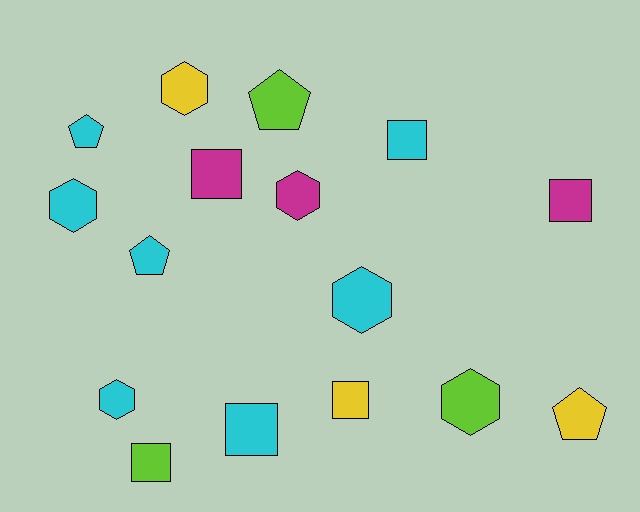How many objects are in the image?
There are 16 objects.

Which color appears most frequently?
Cyan, with 7 objects.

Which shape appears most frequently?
Hexagon, with 6 objects.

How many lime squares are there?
There is 1 lime square.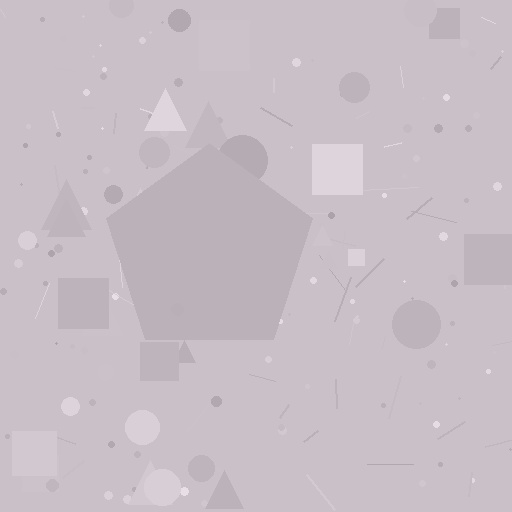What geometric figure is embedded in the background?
A pentagon is embedded in the background.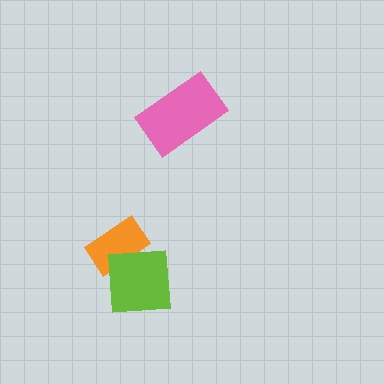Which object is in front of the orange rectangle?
The lime square is in front of the orange rectangle.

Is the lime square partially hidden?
No, no other shape covers it.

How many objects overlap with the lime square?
1 object overlaps with the lime square.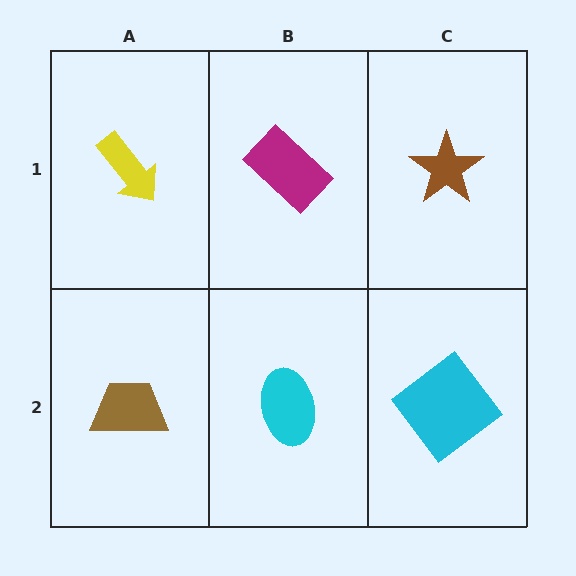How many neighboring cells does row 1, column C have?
2.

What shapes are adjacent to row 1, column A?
A brown trapezoid (row 2, column A), a magenta rectangle (row 1, column B).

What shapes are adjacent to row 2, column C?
A brown star (row 1, column C), a cyan ellipse (row 2, column B).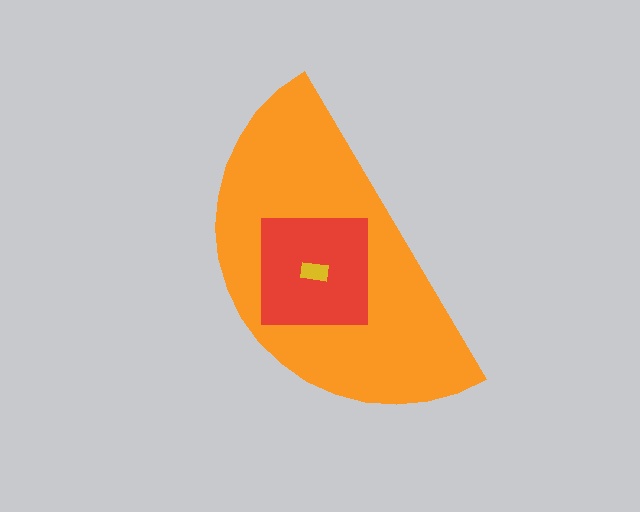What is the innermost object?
The yellow rectangle.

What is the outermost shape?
The orange semicircle.